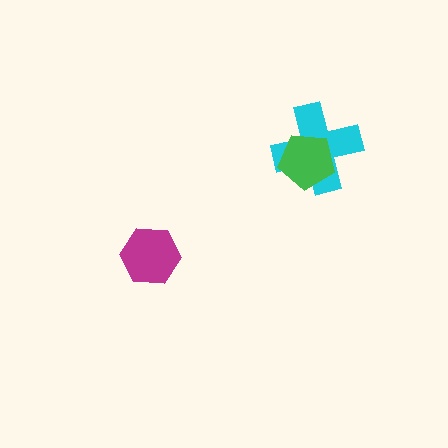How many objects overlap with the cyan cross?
1 object overlaps with the cyan cross.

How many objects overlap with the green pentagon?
1 object overlaps with the green pentagon.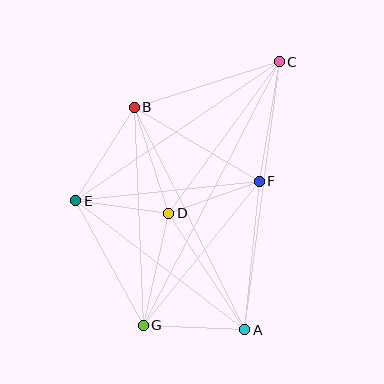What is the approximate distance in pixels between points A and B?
The distance between A and B is approximately 248 pixels.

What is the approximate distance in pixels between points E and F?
The distance between E and F is approximately 185 pixels.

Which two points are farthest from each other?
Points C and G are farthest from each other.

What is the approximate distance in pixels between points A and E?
The distance between A and E is approximately 213 pixels.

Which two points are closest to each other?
Points D and E are closest to each other.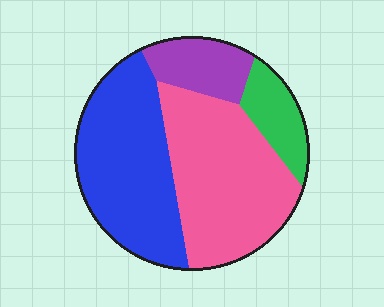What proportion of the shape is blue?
Blue covers about 35% of the shape.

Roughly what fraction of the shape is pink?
Pink covers around 40% of the shape.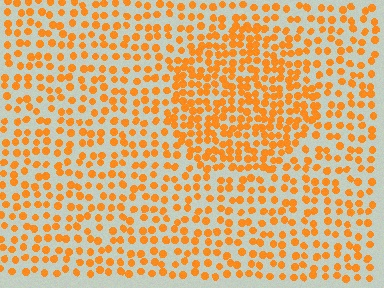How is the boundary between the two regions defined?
The boundary is defined by a change in element density (approximately 1.8x ratio). All elements are the same color, size, and shape.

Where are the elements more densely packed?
The elements are more densely packed inside the circle boundary.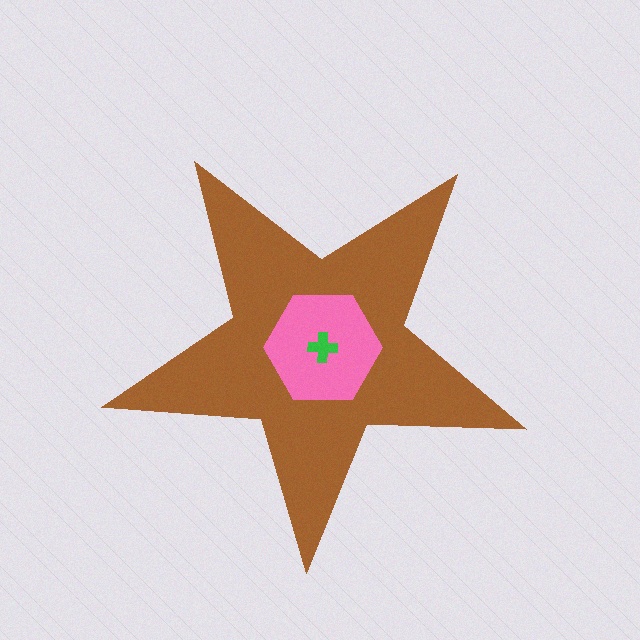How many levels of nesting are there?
3.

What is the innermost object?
The green cross.